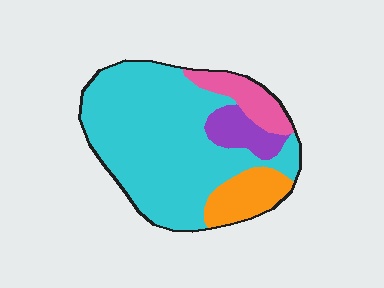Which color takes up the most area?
Cyan, at roughly 70%.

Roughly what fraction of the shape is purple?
Purple covers roughly 10% of the shape.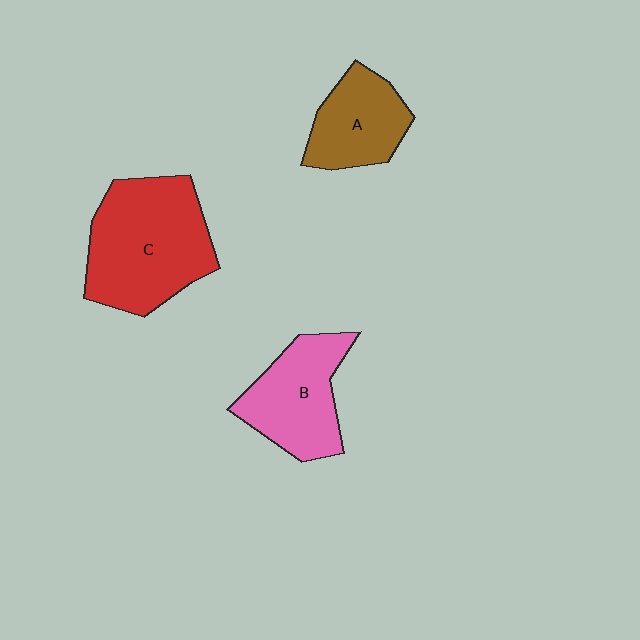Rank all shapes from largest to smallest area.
From largest to smallest: C (red), B (pink), A (brown).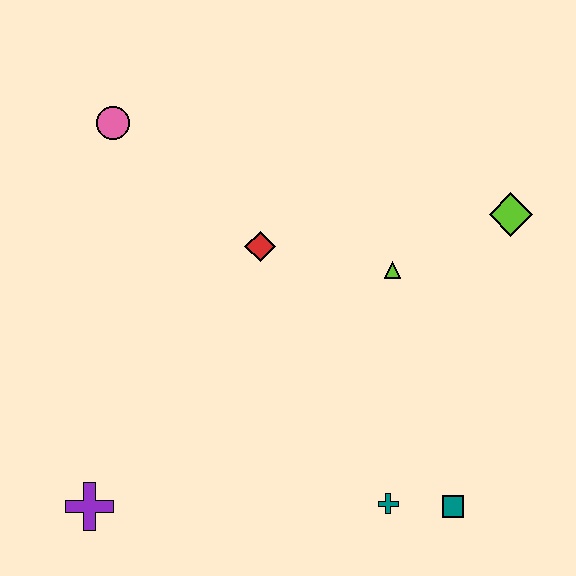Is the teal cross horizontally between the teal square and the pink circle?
Yes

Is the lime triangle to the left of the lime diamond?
Yes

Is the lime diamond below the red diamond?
No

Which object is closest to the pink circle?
The red diamond is closest to the pink circle.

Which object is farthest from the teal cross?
The pink circle is farthest from the teal cross.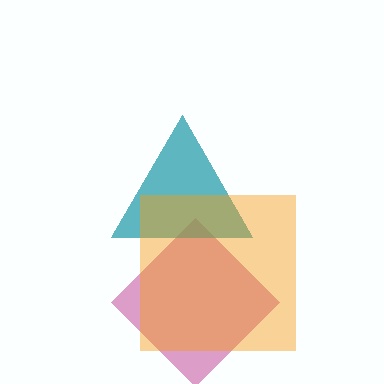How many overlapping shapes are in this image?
There are 3 overlapping shapes in the image.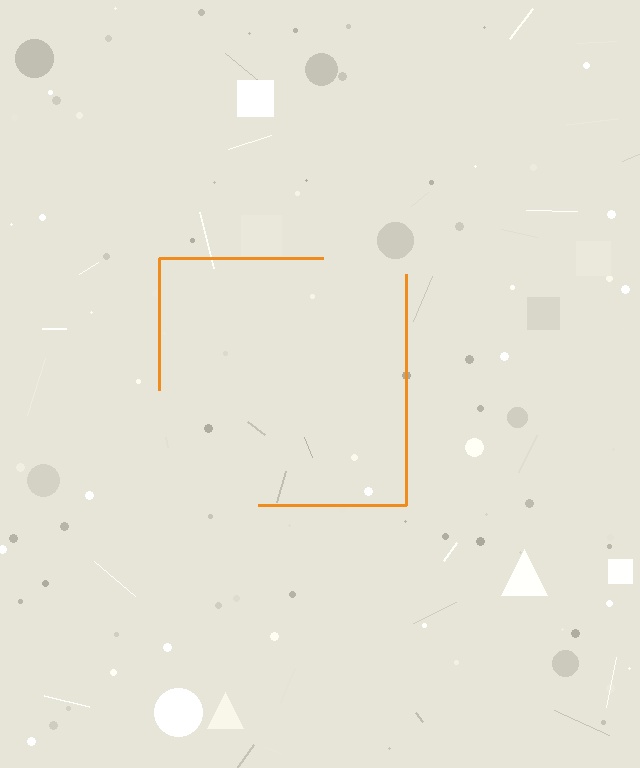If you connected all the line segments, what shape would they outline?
They would outline a square.